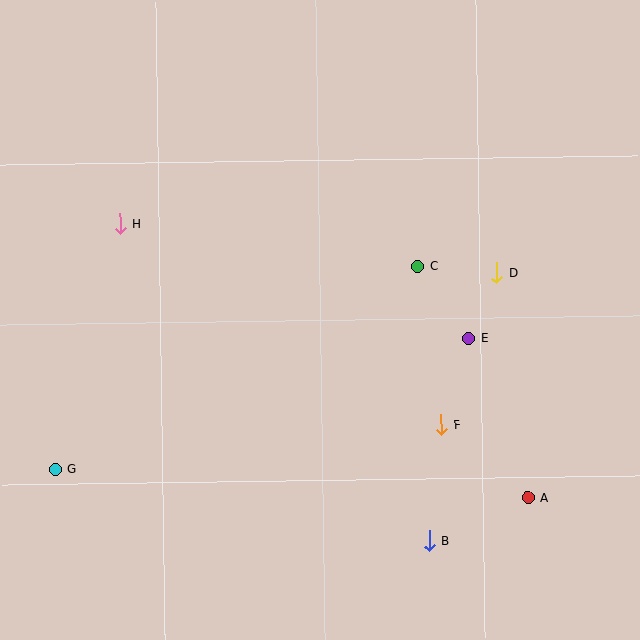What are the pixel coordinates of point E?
Point E is at (469, 338).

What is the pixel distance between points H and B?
The distance between H and B is 444 pixels.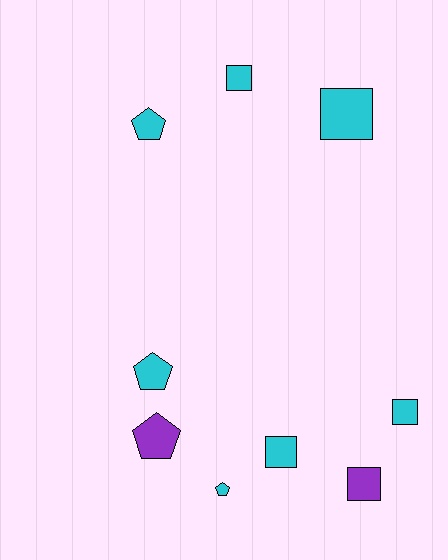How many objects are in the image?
There are 9 objects.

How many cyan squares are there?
There are 4 cyan squares.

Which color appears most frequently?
Cyan, with 7 objects.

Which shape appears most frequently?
Square, with 5 objects.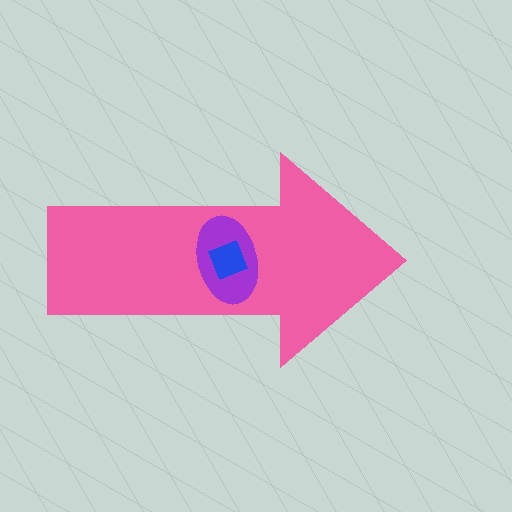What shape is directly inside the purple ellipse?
The blue square.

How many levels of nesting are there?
3.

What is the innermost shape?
The blue square.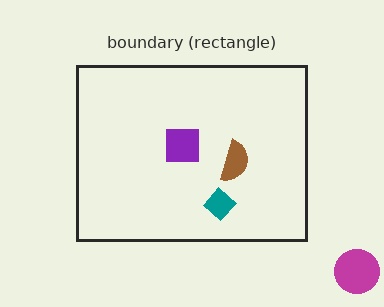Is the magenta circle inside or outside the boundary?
Outside.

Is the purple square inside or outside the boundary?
Inside.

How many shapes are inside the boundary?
3 inside, 1 outside.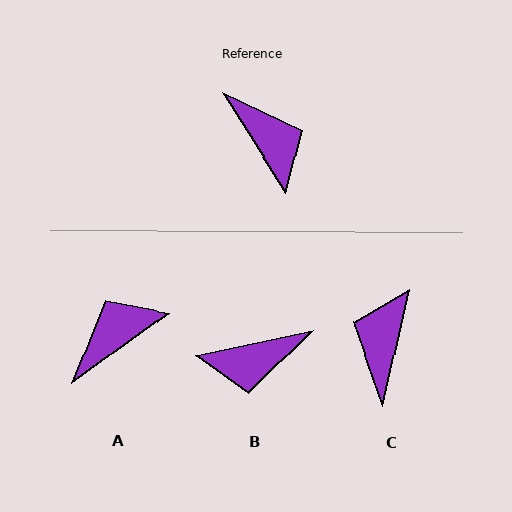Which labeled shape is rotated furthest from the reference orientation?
C, about 135 degrees away.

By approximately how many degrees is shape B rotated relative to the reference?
Approximately 110 degrees clockwise.